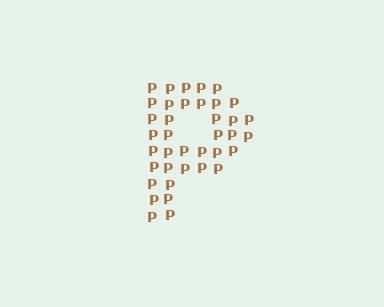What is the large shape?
The large shape is the letter P.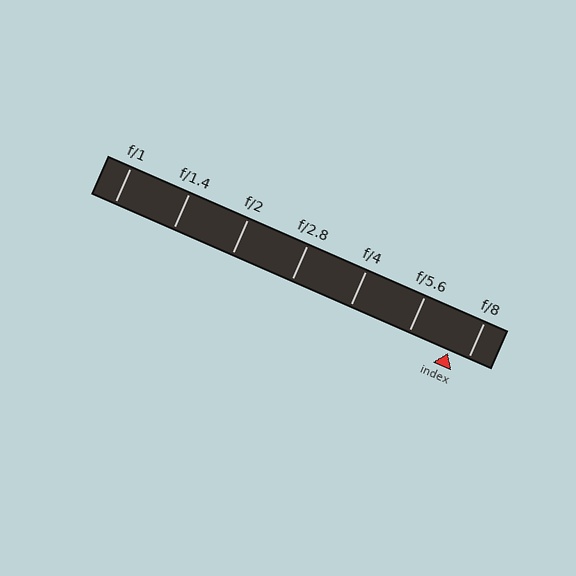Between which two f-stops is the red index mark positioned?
The index mark is between f/5.6 and f/8.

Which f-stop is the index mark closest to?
The index mark is closest to f/8.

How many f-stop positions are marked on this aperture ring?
There are 7 f-stop positions marked.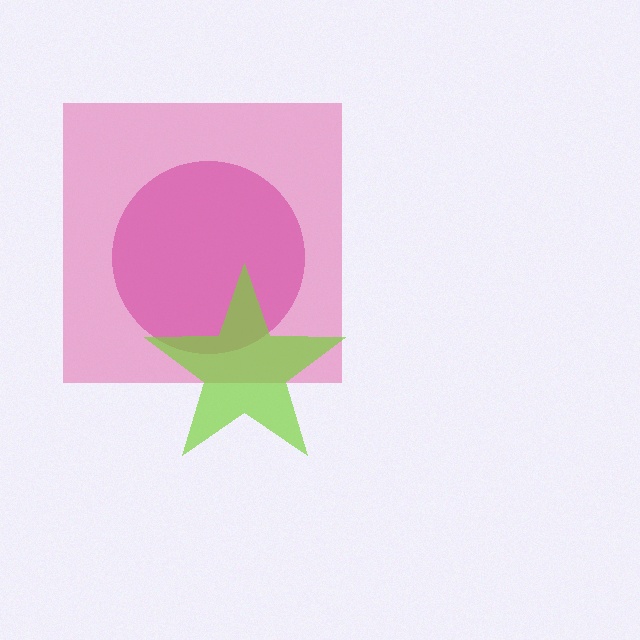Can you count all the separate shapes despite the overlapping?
Yes, there are 3 separate shapes.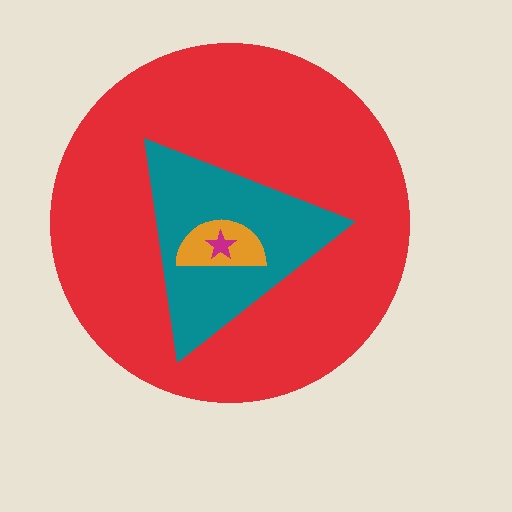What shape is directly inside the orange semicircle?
The magenta star.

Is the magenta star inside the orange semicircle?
Yes.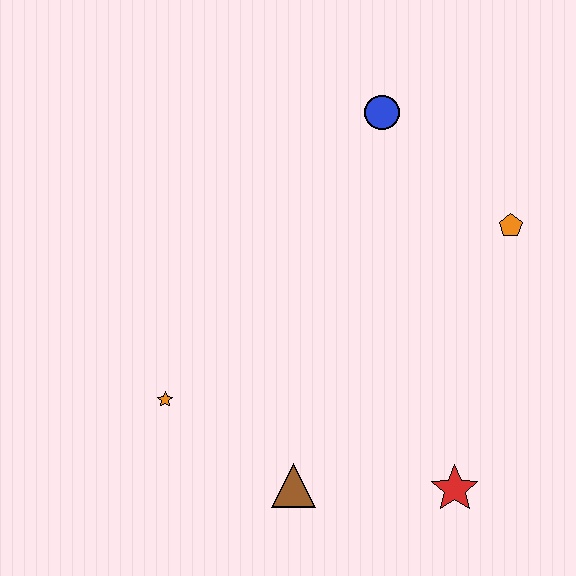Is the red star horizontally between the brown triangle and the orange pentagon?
Yes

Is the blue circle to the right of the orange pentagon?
No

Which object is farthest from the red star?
The blue circle is farthest from the red star.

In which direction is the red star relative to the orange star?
The red star is to the right of the orange star.